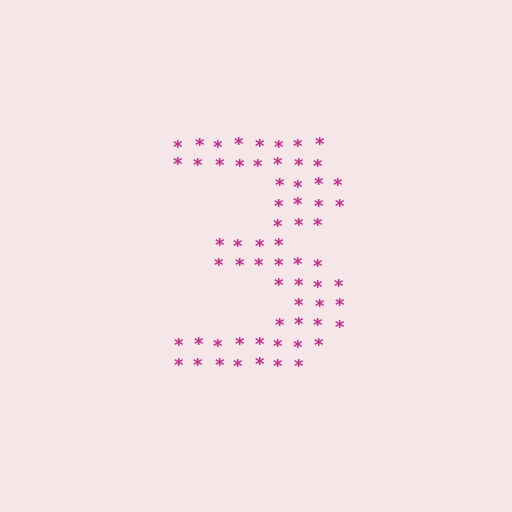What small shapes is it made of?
It is made of small asterisks.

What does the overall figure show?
The overall figure shows the digit 3.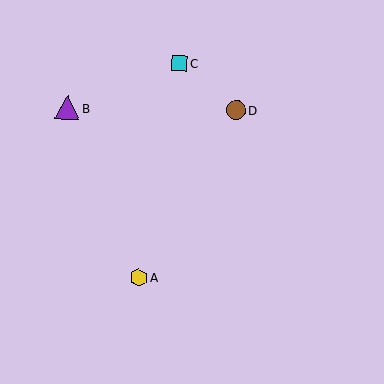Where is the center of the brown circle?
The center of the brown circle is at (236, 110).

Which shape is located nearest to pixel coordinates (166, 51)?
The cyan square (labeled C) at (179, 63) is nearest to that location.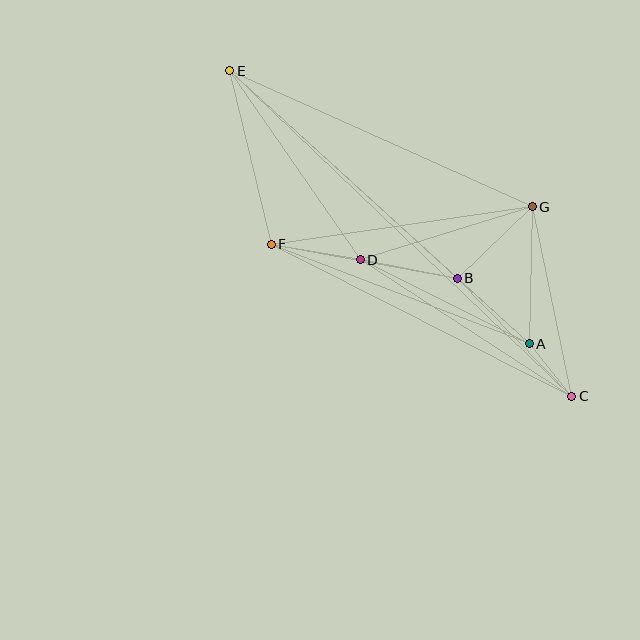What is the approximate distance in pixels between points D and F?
The distance between D and F is approximately 90 pixels.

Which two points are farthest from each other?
Points C and E are farthest from each other.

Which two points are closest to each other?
Points A and C are closest to each other.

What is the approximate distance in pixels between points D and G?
The distance between D and G is approximately 180 pixels.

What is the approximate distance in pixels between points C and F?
The distance between C and F is approximately 337 pixels.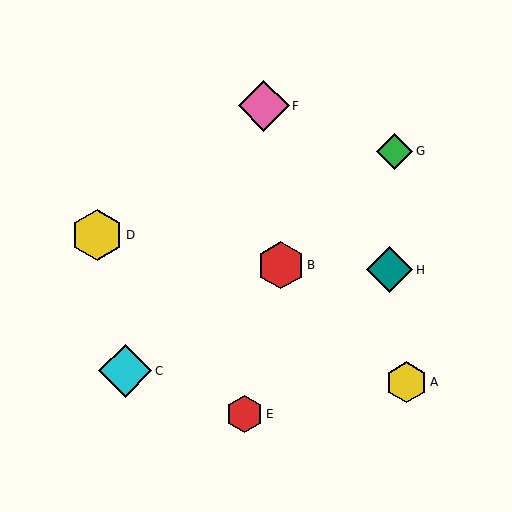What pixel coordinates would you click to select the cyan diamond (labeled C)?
Click at (125, 371) to select the cyan diamond C.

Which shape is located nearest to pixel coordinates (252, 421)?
The red hexagon (labeled E) at (245, 414) is nearest to that location.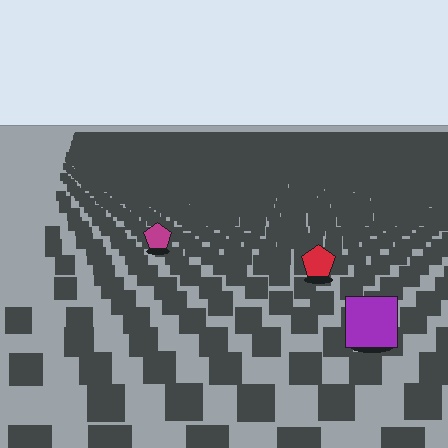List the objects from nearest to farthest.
From nearest to farthest: the purple square, the red pentagon, the magenta pentagon.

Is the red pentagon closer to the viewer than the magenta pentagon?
Yes. The red pentagon is closer — you can tell from the texture gradient: the ground texture is coarser near it.